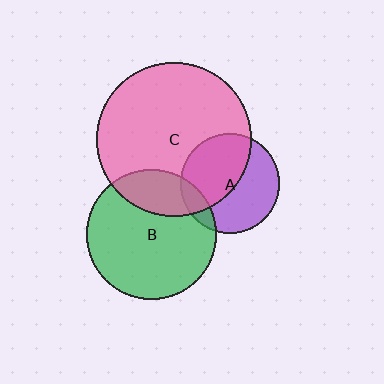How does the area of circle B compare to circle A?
Approximately 1.7 times.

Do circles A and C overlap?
Yes.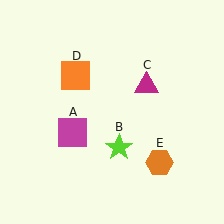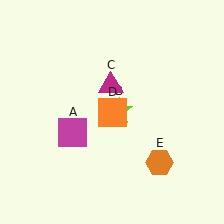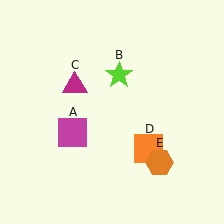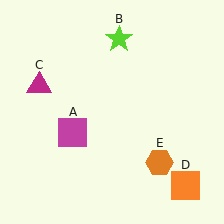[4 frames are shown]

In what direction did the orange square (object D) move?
The orange square (object D) moved down and to the right.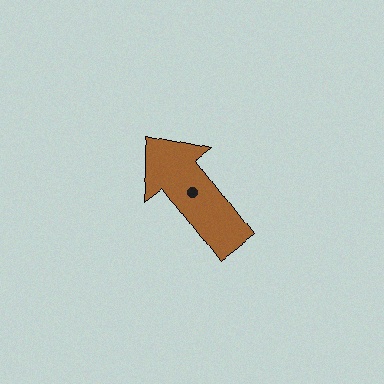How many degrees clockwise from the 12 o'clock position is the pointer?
Approximately 323 degrees.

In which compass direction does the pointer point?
Northwest.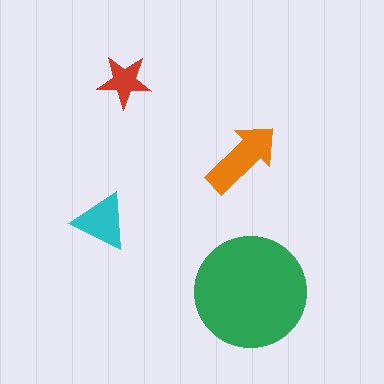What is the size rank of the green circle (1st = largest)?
1st.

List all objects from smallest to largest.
The red star, the cyan triangle, the orange arrow, the green circle.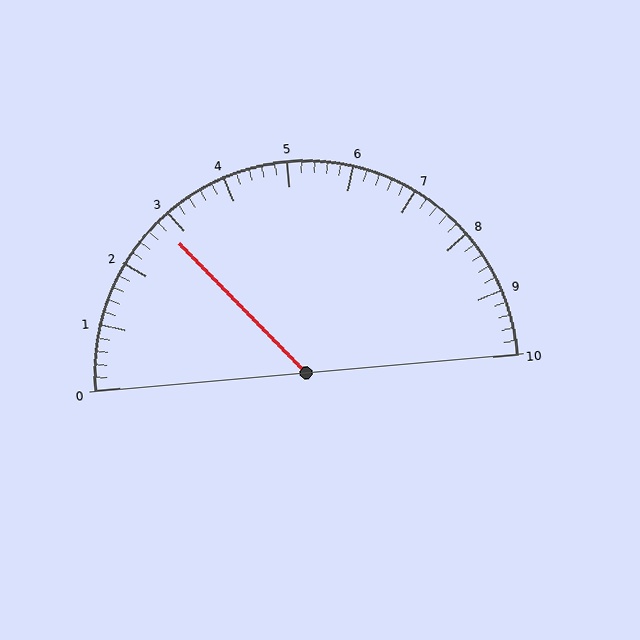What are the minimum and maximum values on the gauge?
The gauge ranges from 0 to 10.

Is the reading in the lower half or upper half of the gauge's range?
The reading is in the lower half of the range (0 to 10).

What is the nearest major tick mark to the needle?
The nearest major tick mark is 3.